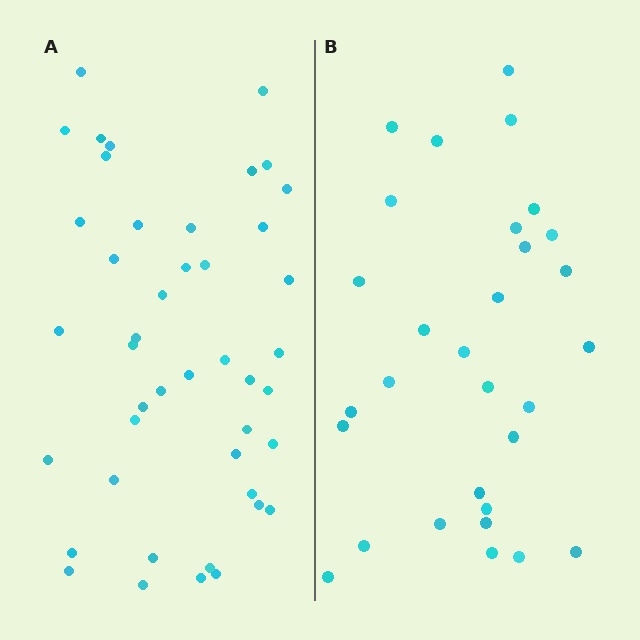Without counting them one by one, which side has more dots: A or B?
Region A (the left region) has more dots.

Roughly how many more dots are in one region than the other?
Region A has approximately 15 more dots than region B.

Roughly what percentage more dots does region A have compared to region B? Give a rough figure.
About 45% more.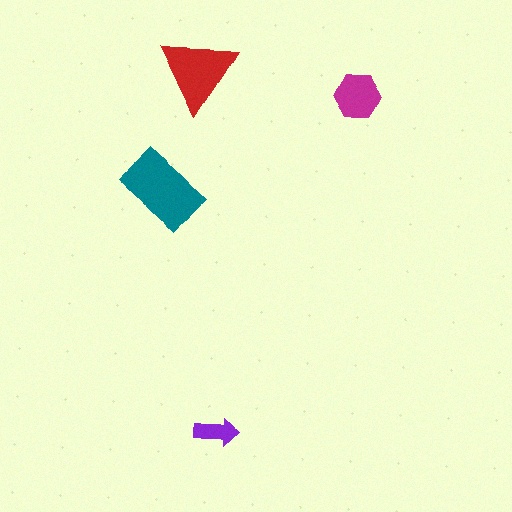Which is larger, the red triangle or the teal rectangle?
The teal rectangle.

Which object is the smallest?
The purple arrow.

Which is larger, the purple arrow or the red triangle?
The red triangle.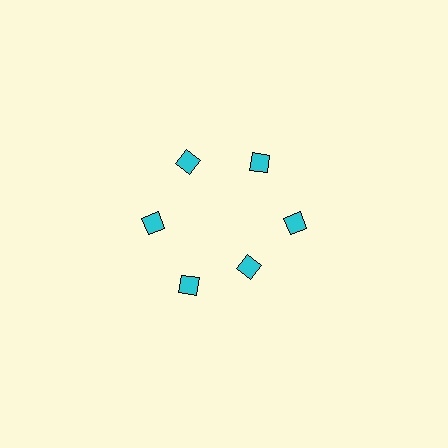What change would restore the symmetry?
The symmetry would be restored by moving it outward, back onto the ring so that all 6 diamonds sit at equal angles and equal distance from the center.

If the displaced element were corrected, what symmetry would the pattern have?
It would have 6-fold rotational symmetry — the pattern would map onto itself every 60 degrees.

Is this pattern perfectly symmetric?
No. The 6 cyan diamonds are arranged in a ring, but one element near the 5 o'clock position is pulled inward toward the center, breaking the 6-fold rotational symmetry.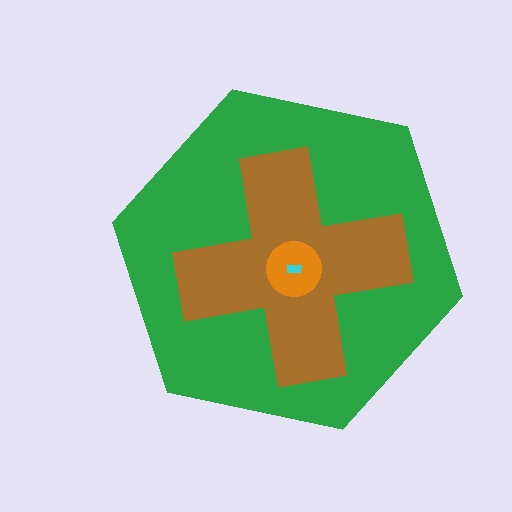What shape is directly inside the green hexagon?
The brown cross.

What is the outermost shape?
The green hexagon.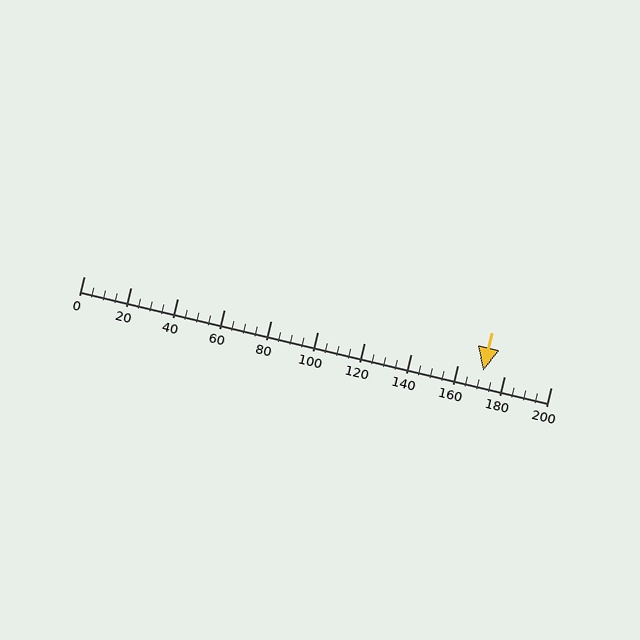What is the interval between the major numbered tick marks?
The major tick marks are spaced 20 units apart.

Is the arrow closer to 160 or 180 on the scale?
The arrow is closer to 180.